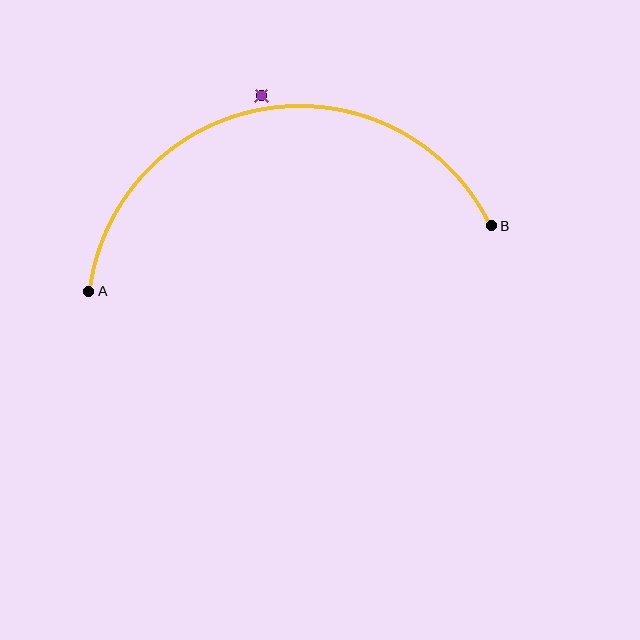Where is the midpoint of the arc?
The arc midpoint is the point on the curve farthest from the straight line joining A and B. It sits above that line.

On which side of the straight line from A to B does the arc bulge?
The arc bulges above the straight line connecting A and B.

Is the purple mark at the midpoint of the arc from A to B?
No — the purple mark does not lie on the arc at all. It sits slightly outside the curve.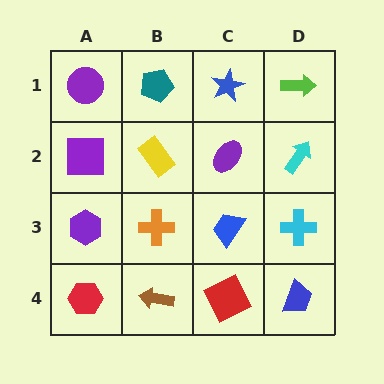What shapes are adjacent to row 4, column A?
A purple hexagon (row 3, column A), a brown arrow (row 4, column B).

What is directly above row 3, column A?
A purple square.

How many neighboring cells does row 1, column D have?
2.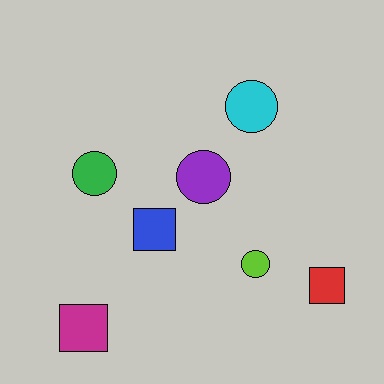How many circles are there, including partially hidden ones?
There are 4 circles.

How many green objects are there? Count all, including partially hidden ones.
There is 1 green object.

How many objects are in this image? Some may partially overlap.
There are 7 objects.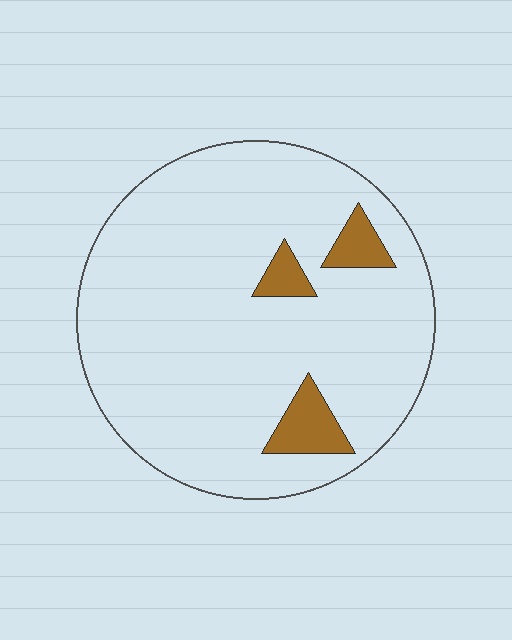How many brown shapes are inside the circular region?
3.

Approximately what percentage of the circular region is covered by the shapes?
Approximately 10%.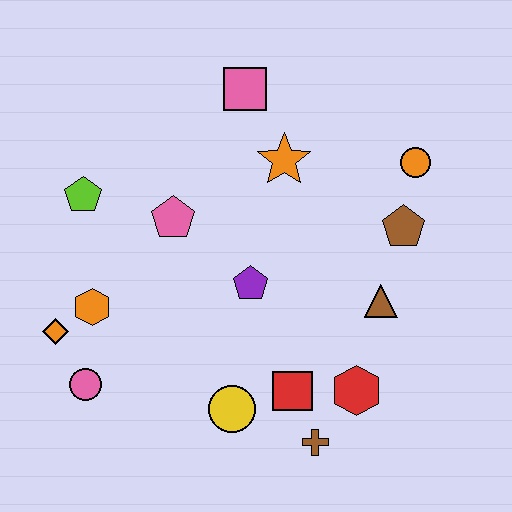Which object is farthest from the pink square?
The brown cross is farthest from the pink square.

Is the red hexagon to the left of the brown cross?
No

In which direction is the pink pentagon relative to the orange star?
The pink pentagon is to the left of the orange star.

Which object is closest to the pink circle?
The orange diamond is closest to the pink circle.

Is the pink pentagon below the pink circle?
No